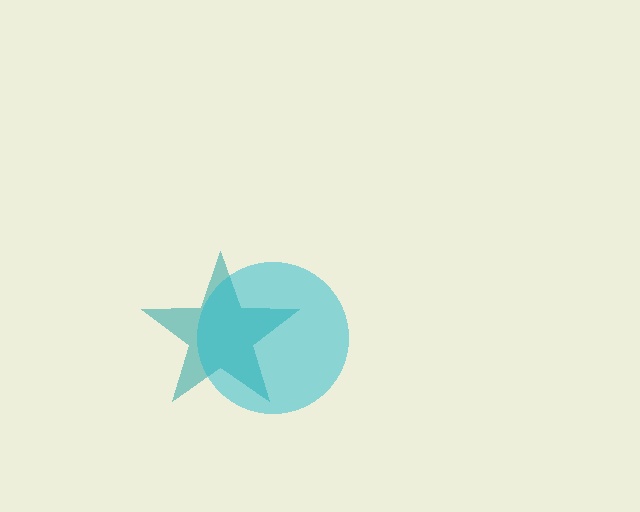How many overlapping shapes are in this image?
There are 2 overlapping shapes in the image.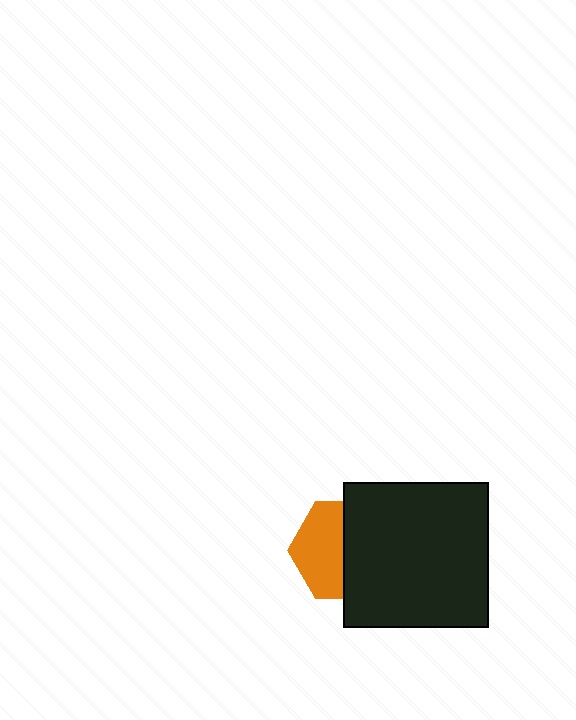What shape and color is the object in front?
The object in front is a black square.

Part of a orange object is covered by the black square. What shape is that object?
It is a hexagon.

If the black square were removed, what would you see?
You would see the complete orange hexagon.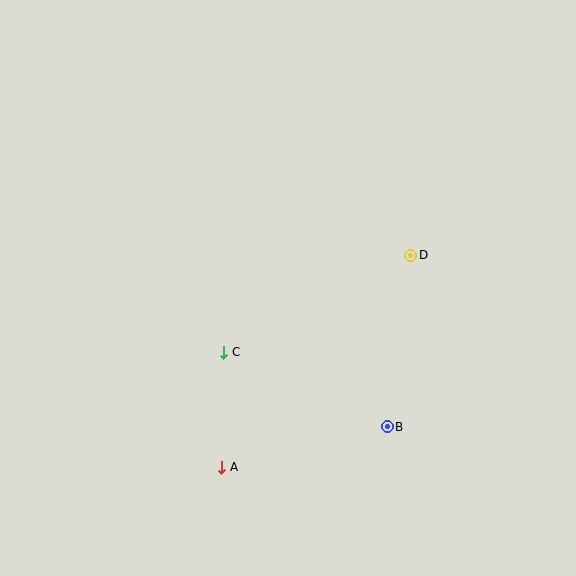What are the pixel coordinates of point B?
Point B is at (387, 427).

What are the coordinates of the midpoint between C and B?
The midpoint between C and B is at (305, 389).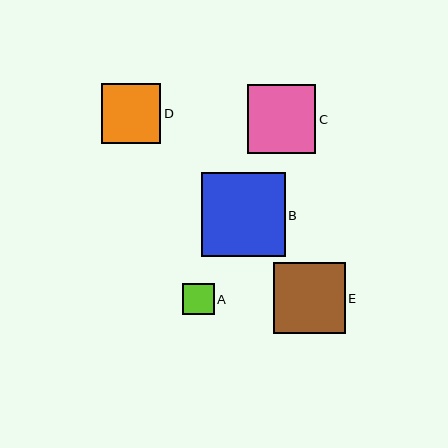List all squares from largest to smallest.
From largest to smallest: B, E, C, D, A.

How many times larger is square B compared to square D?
Square B is approximately 1.4 times the size of square D.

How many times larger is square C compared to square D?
Square C is approximately 1.1 times the size of square D.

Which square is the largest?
Square B is the largest with a size of approximately 84 pixels.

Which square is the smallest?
Square A is the smallest with a size of approximately 32 pixels.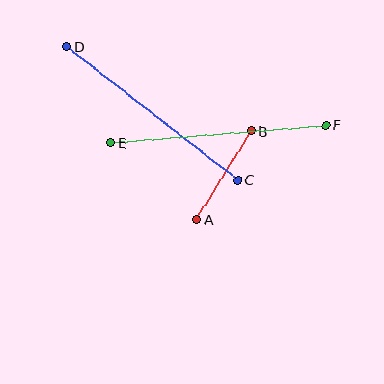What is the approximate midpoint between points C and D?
The midpoint is at approximately (152, 113) pixels.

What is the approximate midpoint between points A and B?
The midpoint is at approximately (224, 175) pixels.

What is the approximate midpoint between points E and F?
The midpoint is at approximately (218, 134) pixels.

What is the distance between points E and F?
The distance is approximately 216 pixels.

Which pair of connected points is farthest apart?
Points C and D are farthest apart.